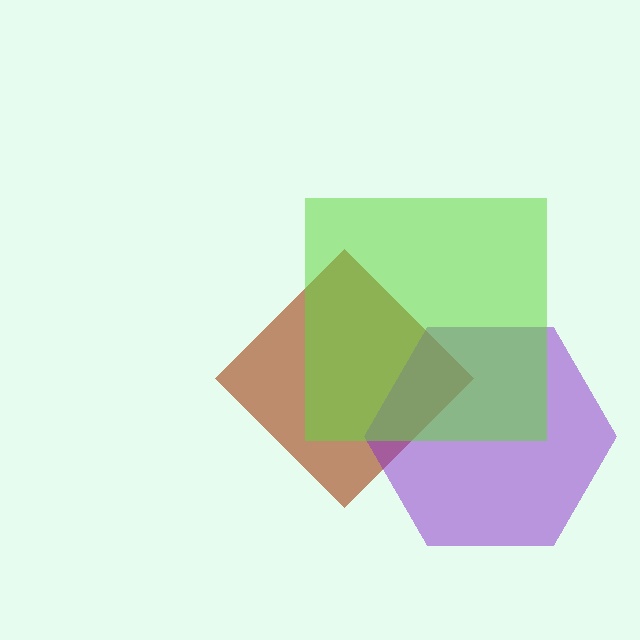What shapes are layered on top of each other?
The layered shapes are: a brown diamond, a purple hexagon, a lime square.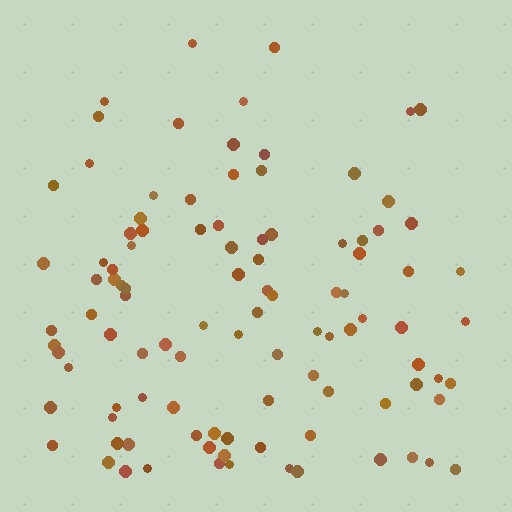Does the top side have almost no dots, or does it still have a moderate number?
Still a moderate number, just noticeably fewer than the bottom.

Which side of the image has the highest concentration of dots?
The bottom.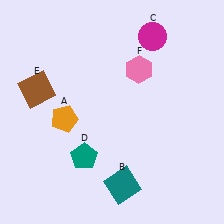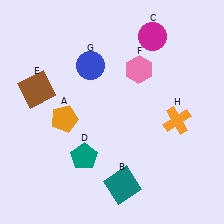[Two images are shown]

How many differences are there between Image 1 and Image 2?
There are 2 differences between the two images.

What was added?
A blue circle (G), an orange cross (H) were added in Image 2.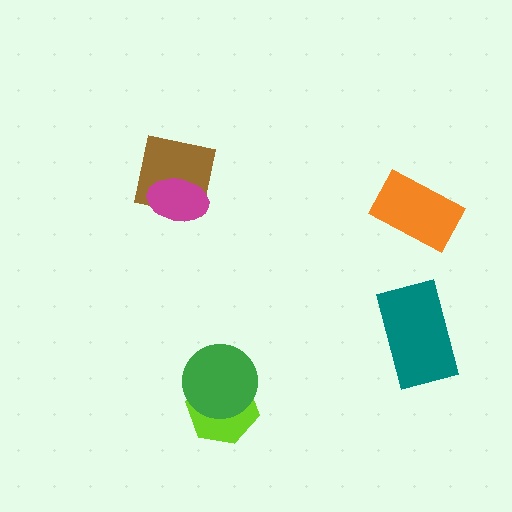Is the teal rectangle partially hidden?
No, no other shape covers it.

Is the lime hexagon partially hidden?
Yes, it is partially covered by another shape.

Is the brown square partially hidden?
Yes, it is partially covered by another shape.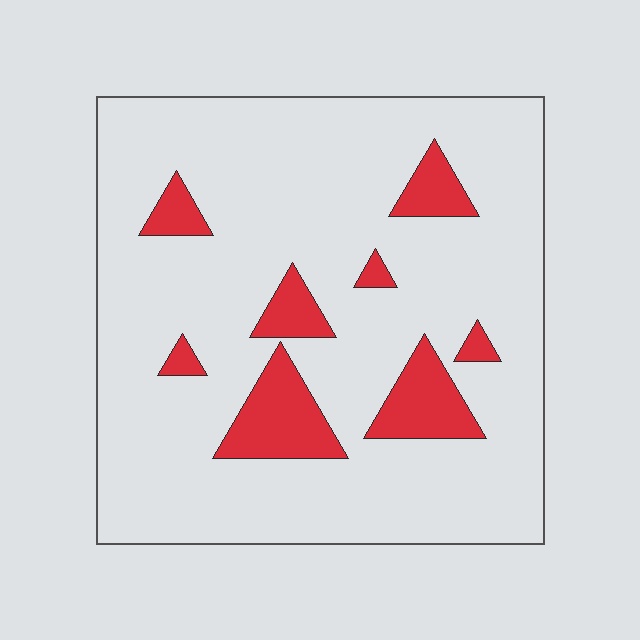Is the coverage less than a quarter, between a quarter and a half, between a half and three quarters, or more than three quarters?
Less than a quarter.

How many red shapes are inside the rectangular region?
8.